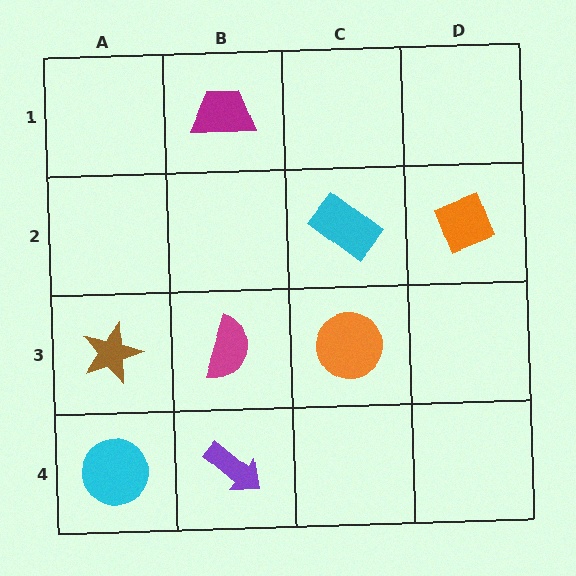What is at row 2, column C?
A cyan rectangle.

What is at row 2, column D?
An orange diamond.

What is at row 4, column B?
A purple arrow.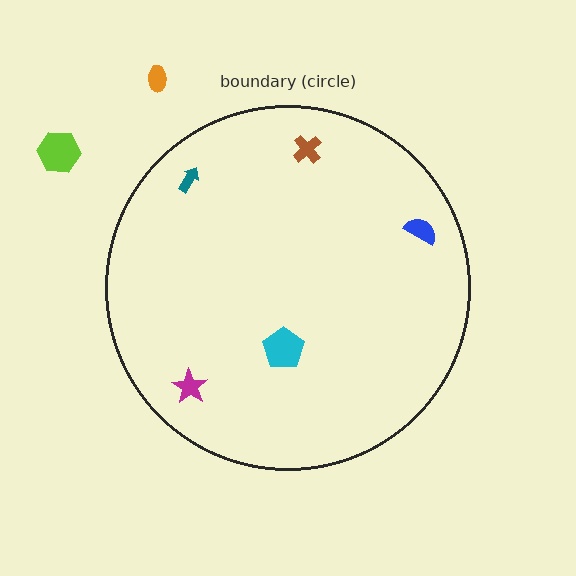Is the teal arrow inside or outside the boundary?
Inside.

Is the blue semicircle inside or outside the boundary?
Inside.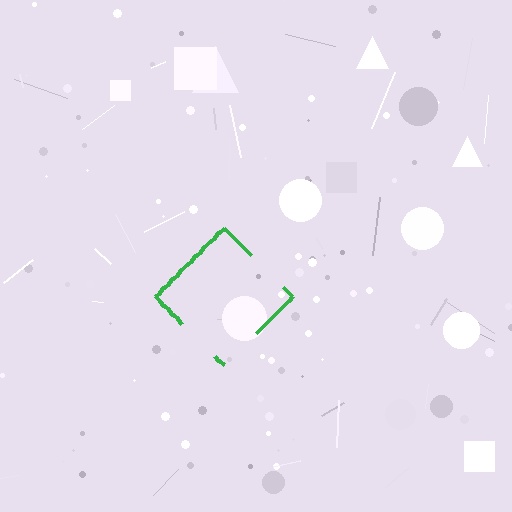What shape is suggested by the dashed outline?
The dashed outline suggests a diamond.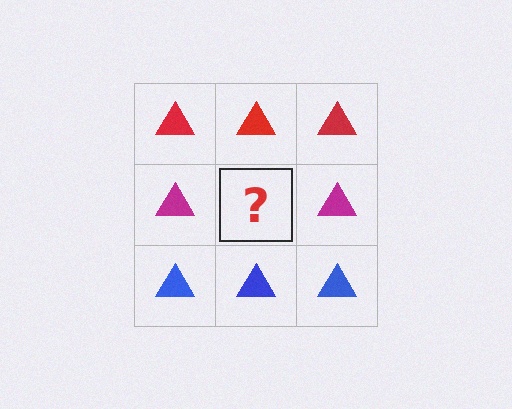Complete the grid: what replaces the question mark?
The question mark should be replaced with a magenta triangle.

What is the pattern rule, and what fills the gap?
The rule is that each row has a consistent color. The gap should be filled with a magenta triangle.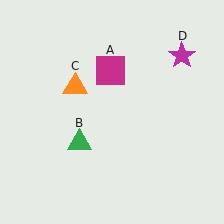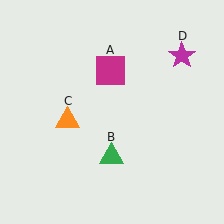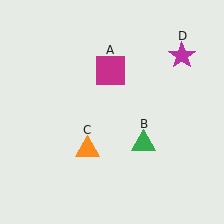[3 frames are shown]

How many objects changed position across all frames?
2 objects changed position: green triangle (object B), orange triangle (object C).